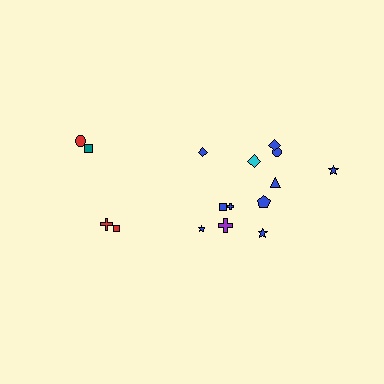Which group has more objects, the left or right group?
The right group.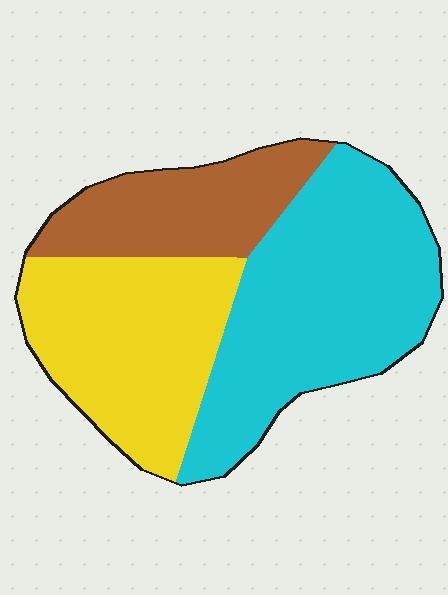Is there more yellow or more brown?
Yellow.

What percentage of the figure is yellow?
Yellow takes up between a third and a half of the figure.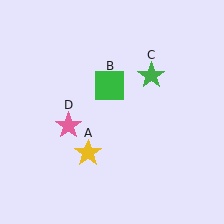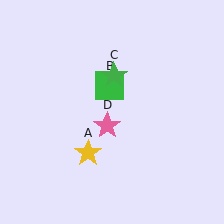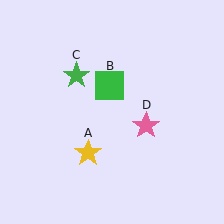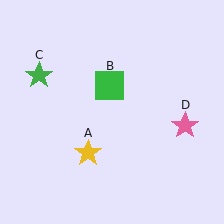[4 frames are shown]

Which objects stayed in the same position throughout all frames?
Yellow star (object A) and green square (object B) remained stationary.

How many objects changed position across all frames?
2 objects changed position: green star (object C), pink star (object D).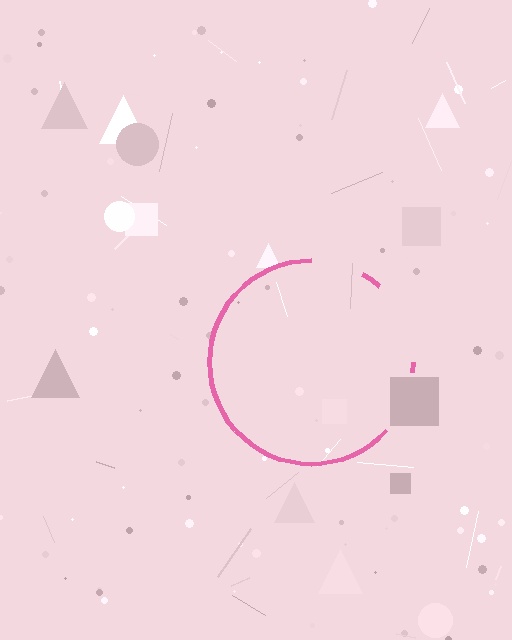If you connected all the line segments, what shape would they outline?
They would outline a circle.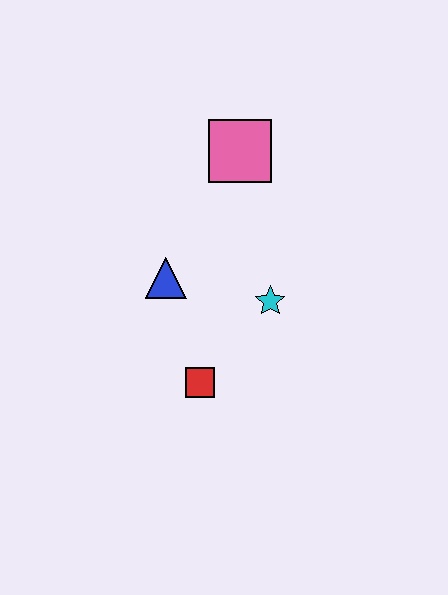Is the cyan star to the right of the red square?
Yes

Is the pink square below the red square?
No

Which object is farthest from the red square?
The pink square is farthest from the red square.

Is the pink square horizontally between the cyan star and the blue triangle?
Yes